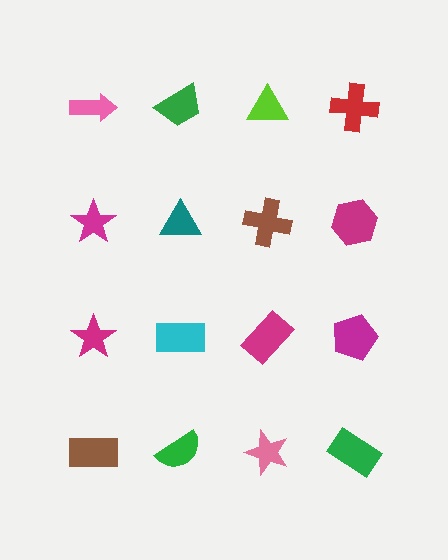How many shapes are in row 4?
4 shapes.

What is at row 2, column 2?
A teal triangle.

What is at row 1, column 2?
A green trapezoid.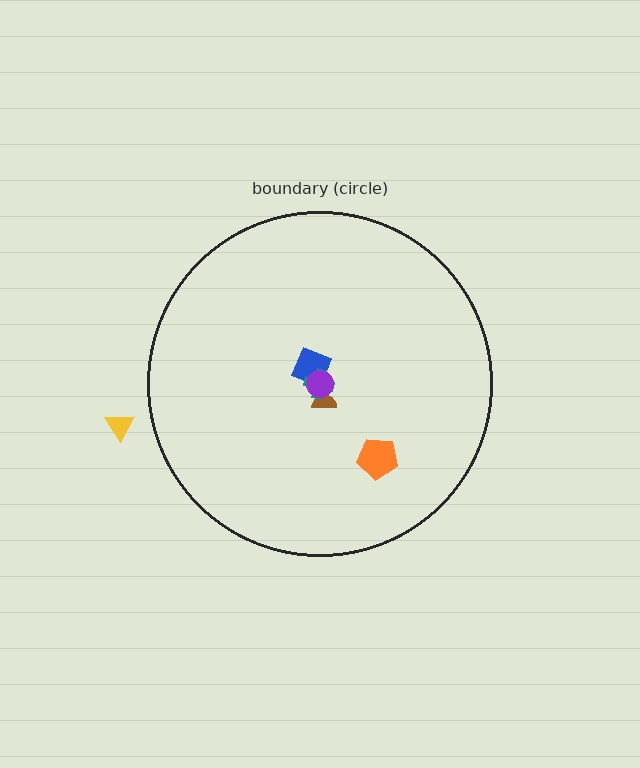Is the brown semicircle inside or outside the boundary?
Inside.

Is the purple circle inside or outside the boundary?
Inside.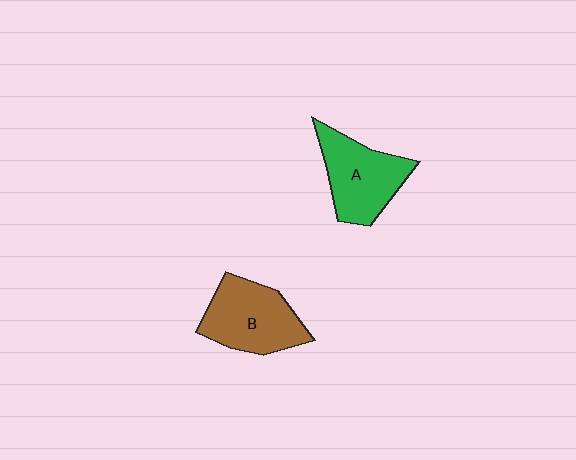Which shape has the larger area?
Shape B (brown).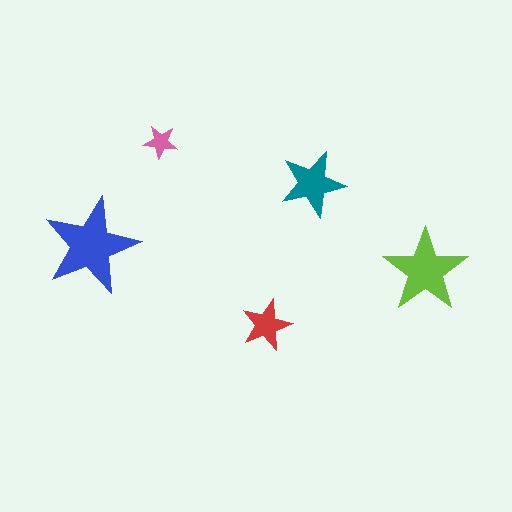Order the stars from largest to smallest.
the blue one, the lime one, the teal one, the red one, the pink one.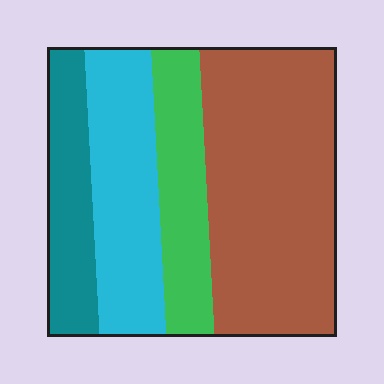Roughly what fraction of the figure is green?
Green covers 17% of the figure.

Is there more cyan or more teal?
Cyan.